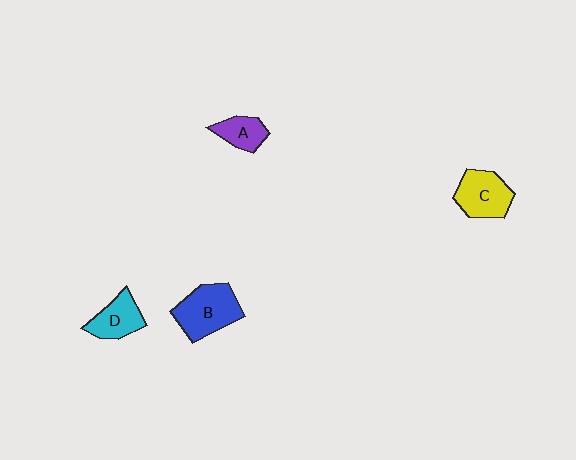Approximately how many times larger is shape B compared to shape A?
Approximately 1.9 times.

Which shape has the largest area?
Shape B (blue).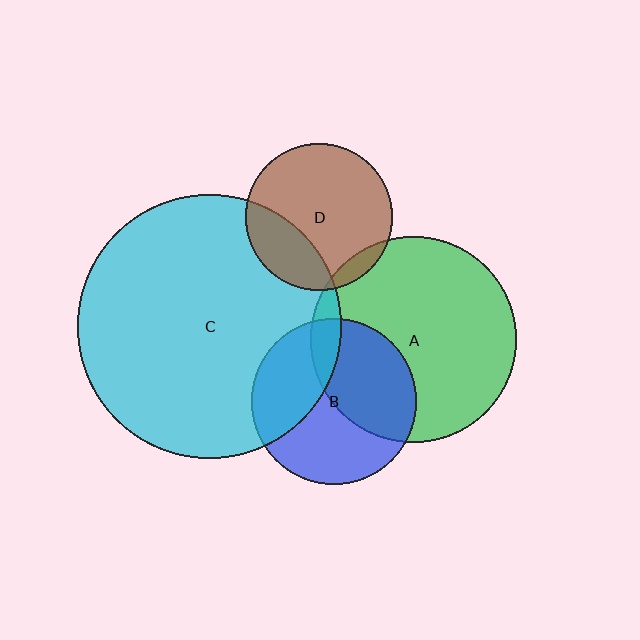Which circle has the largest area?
Circle C (cyan).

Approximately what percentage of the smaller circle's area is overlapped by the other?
Approximately 5%.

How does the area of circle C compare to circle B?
Approximately 2.5 times.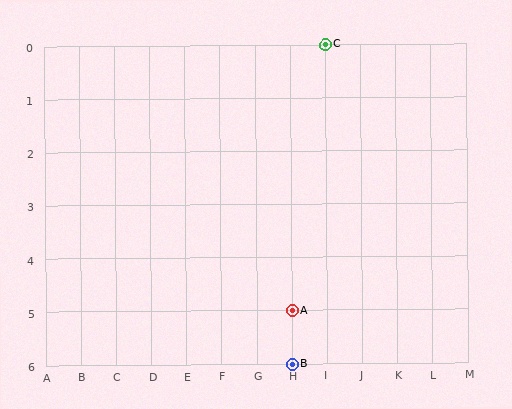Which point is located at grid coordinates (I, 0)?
Point C is at (I, 0).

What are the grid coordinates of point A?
Point A is at grid coordinates (H, 5).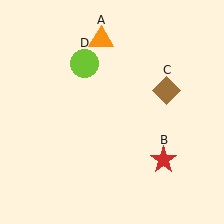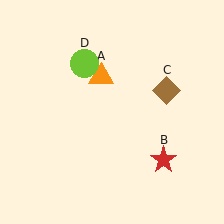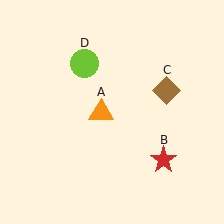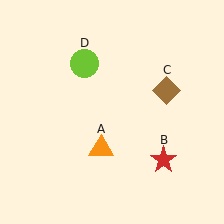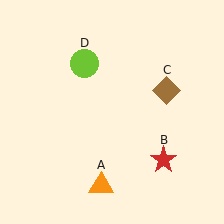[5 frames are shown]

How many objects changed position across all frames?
1 object changed position: orange triangle (object A).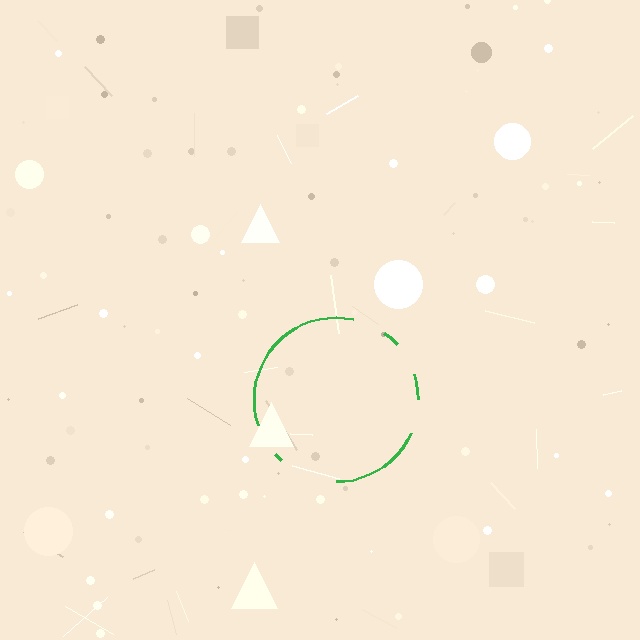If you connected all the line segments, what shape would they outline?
They would outline a circle.